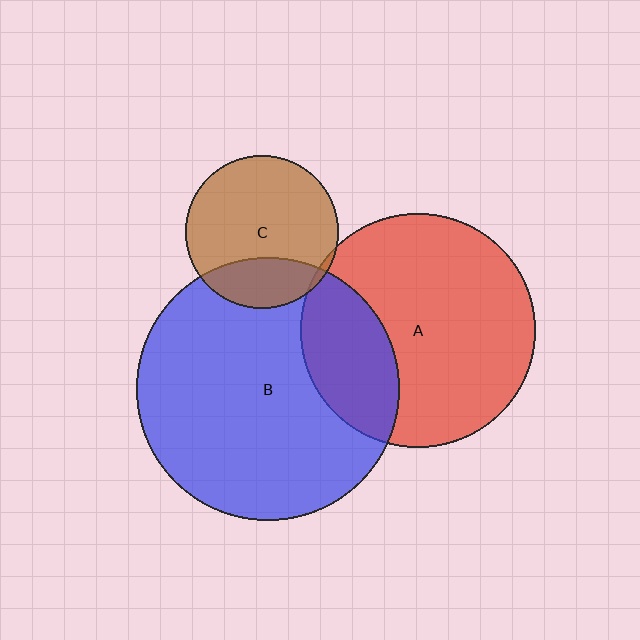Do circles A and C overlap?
Yes.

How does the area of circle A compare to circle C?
Approximately 2.4 times.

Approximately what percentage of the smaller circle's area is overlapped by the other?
Approximately 5%.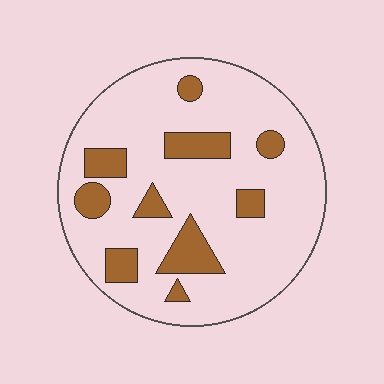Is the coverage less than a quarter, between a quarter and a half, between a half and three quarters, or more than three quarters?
Less than a quarter.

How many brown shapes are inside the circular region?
10.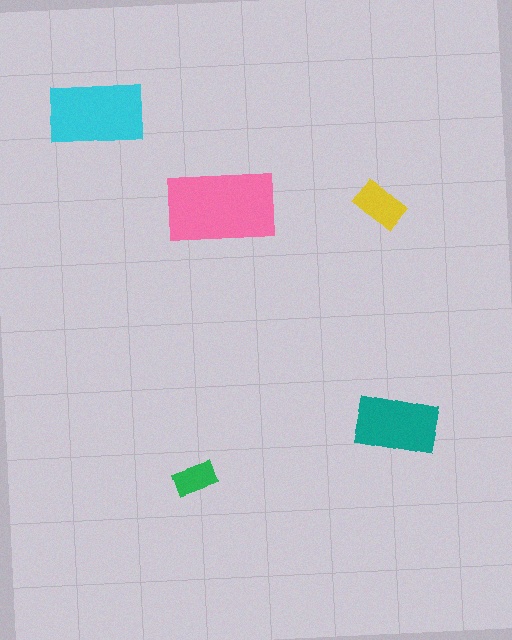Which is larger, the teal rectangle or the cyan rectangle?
The cyan one.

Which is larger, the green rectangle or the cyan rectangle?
The cyan one.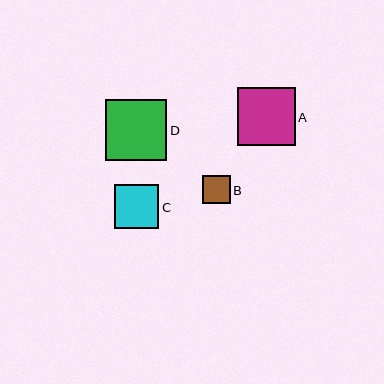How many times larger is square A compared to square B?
Square A is approximately 2.1 times the size of square B.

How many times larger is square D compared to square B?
Square D is approximately 2.2 times the size of square B.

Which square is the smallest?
Square B is the smallest with a size of approximately 28 pixels.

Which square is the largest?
Square D is the largest with a size of approximately 61 pixels.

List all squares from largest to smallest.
From largest to smallest: D, A, C, B.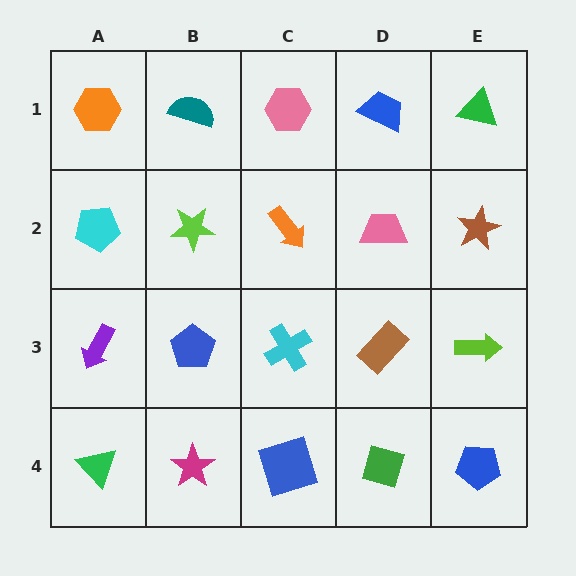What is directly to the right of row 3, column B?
A cyan cross.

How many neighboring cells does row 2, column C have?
4.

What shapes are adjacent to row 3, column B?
A lime star (row 2, column B), a magenta star (row 4, column B), a purple arrow (row 3, column A), a cyan cross (row 3, column C).